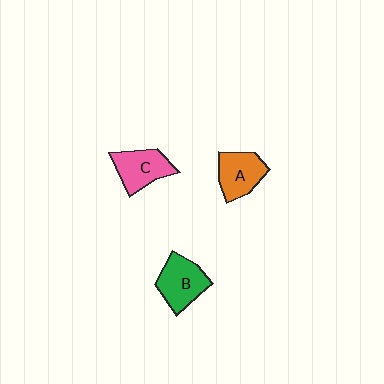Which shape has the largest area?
Shape B (green).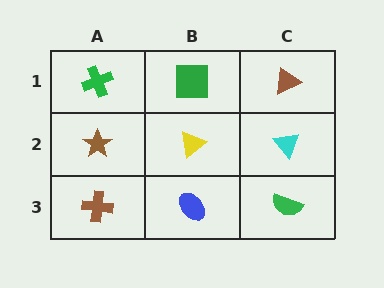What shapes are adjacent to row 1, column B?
A yellow triangle (row 2, column B), a green cross (row 1, column A), a brown triangle (row 1, column C).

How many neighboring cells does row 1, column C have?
2.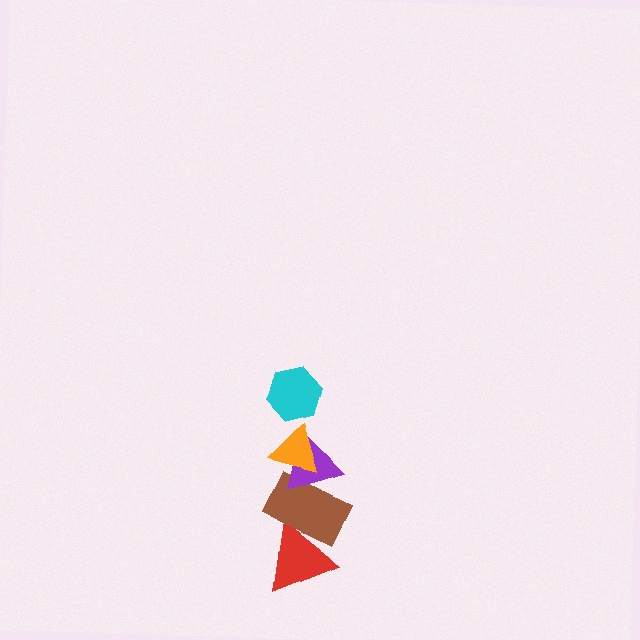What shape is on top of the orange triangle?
The cyan hexagon is on top of the orange triangle.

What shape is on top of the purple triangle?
The orange triangle is on top of the purple triangle.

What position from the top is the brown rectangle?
The brown rectangle is 4th from the top.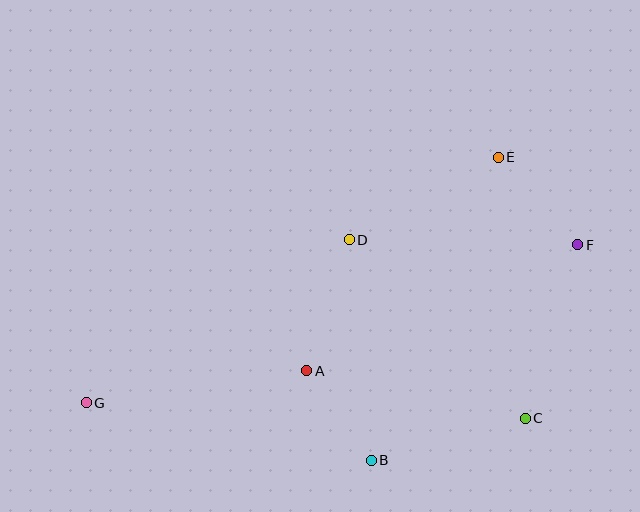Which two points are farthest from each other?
Points F and G are farthest from each other.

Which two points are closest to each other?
Points A and B are closest to each other.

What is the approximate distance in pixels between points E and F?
The distance between E and F is approximately 118 pixels.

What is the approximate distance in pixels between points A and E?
The distance between A and E is approximately 287 pixels.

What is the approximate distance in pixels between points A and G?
The distance between A and G is approximately 223 pixels.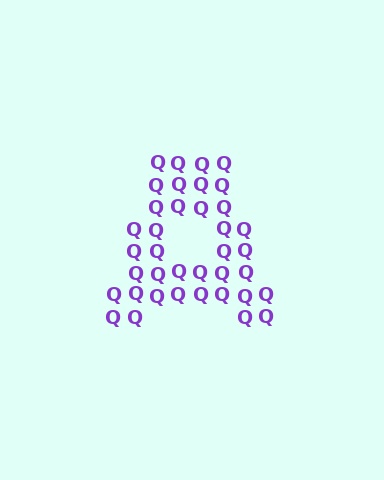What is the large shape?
The large shape is the letter A.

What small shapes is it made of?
It is made of small letter Q's.